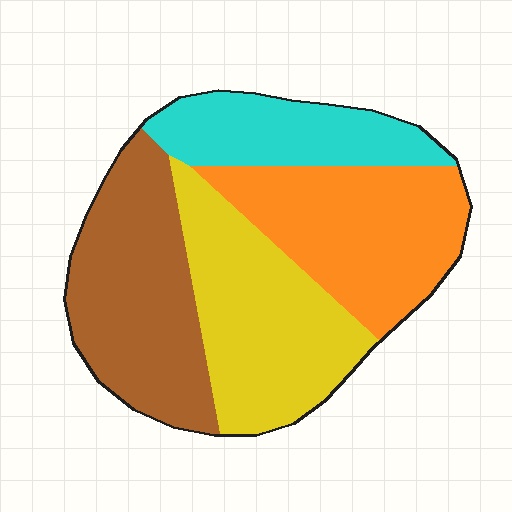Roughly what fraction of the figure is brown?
Brown covers around 30% of the figure.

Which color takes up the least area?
Cyan, at roughly 15%.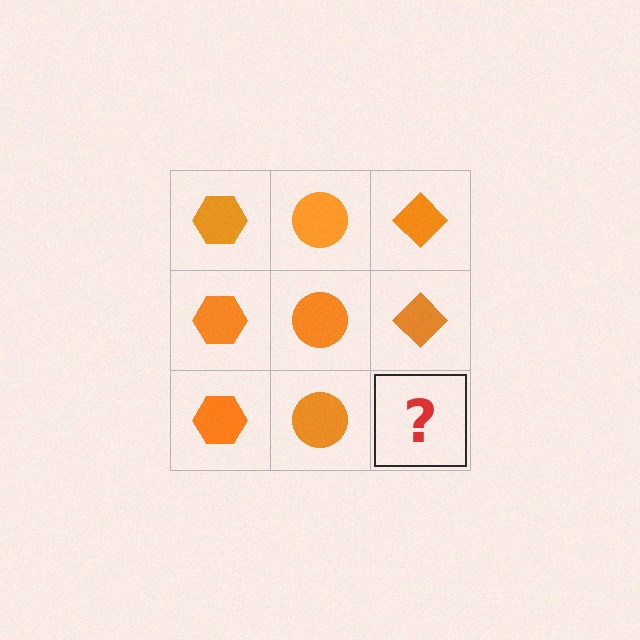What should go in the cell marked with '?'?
The missing cell should contain an orange diamond.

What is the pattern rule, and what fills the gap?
The rule is that each column has a consistent shape. The gap should be filled with an orange diamond.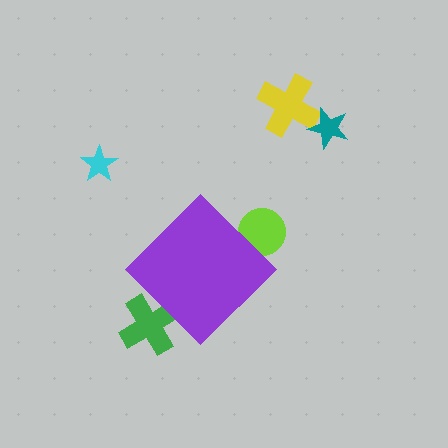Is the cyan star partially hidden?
No, the cyan star is fully visible.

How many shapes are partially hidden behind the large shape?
2 shapes are partially hidden.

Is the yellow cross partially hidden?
No, the yellow cross is fully visible.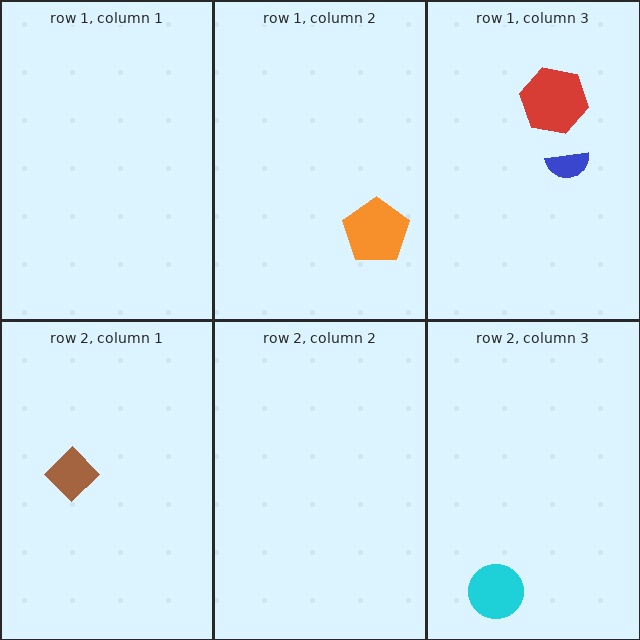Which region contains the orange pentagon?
The row 1, column 2 region.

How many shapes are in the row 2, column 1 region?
1.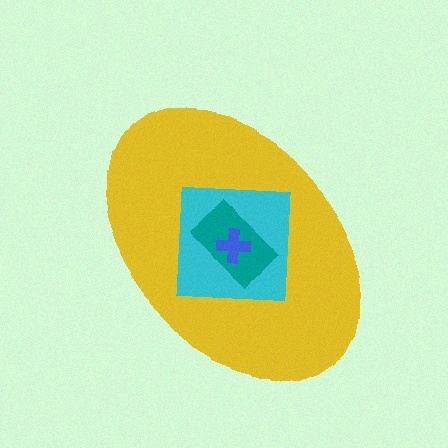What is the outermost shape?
The yellow ellipse.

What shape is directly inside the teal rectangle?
The blue cross.